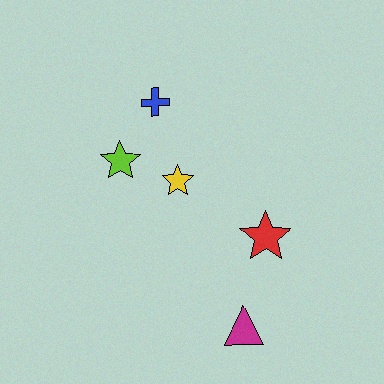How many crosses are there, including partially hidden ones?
There is 1 cross.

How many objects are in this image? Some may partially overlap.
There are 5 objects.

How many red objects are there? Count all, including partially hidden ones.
There is 1 red object.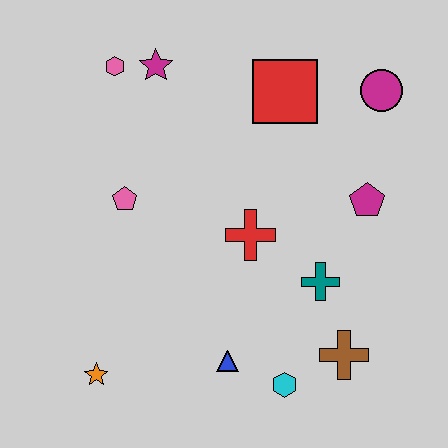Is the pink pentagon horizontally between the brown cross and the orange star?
Yes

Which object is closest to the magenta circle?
The red square is closest to the magenta circle.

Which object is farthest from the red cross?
The pink hexagon is farthest from the red cross.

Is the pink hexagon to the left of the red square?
Yes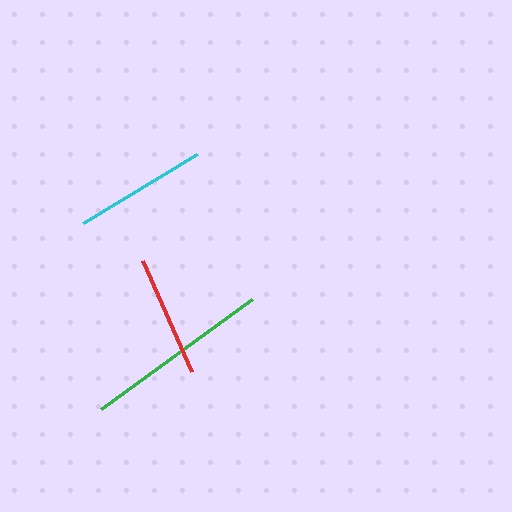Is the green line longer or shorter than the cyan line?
The green line is longer than the cyan line.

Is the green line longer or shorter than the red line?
The green line is longer than the red line.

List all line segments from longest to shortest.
From longest to shortest: green, cyan, red.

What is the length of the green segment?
The green segment is approximately 186 pixels long.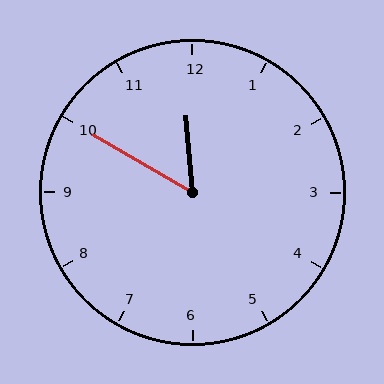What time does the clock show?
11:50.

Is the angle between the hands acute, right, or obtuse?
It is acute.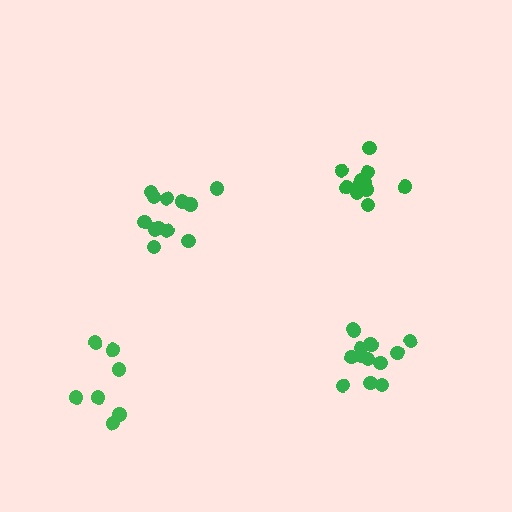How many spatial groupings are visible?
There are 4 spatial groupings.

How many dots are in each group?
Group 1: 7 dots, Group 2: 12 dots, Group 3: 13 dots, Group 4: 11 dots (43 total).